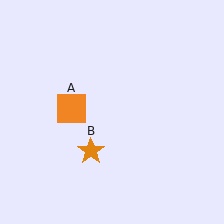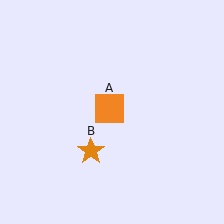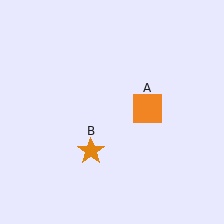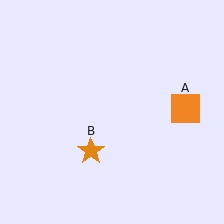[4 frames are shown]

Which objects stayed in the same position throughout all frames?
Orange star (object B) remained stationary.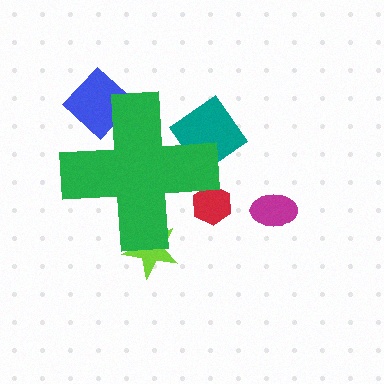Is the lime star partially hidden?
Yes, the lime star is partially hidden behind the green cross.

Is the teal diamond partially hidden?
Yes, the teal diamond is partially hidden behind the green cross.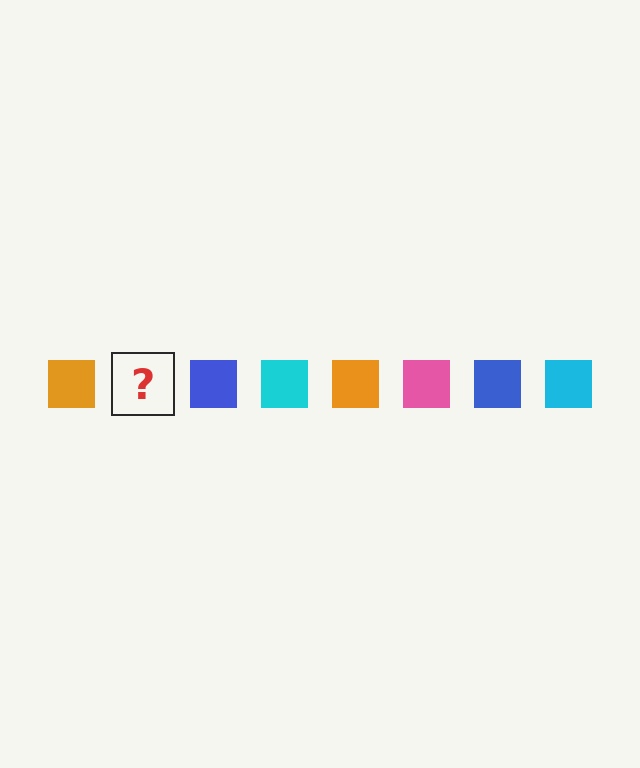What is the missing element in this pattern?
The missing element is a pink square.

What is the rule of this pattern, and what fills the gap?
The rule is that the pattern cycles through orange, pink, blue, cyan squares. The gap should be filled with a pink square.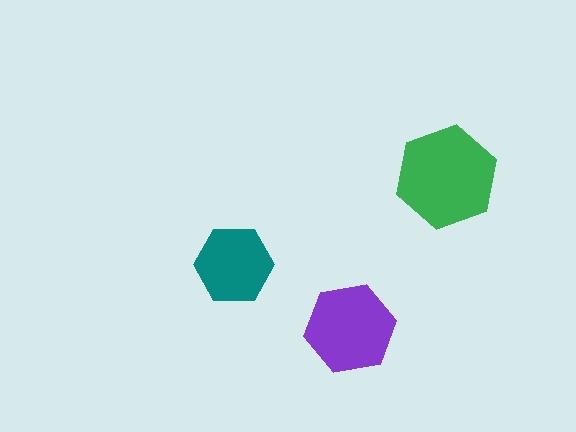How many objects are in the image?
There are 3 objects in the image.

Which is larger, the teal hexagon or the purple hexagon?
The purple one.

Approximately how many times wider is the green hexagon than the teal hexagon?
About 1.5 times wider.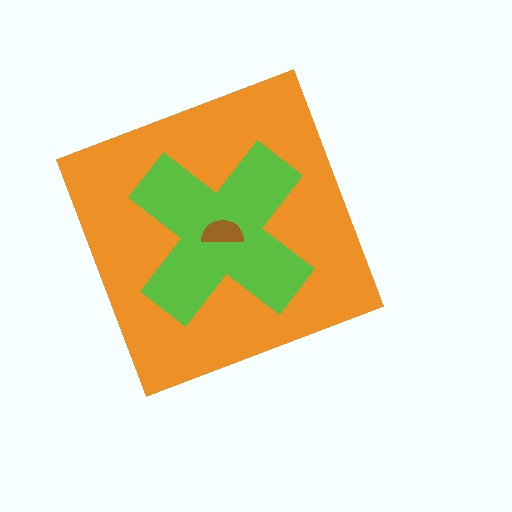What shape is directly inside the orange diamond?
The lime cross.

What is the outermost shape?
The orange diamond.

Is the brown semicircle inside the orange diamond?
Yes.